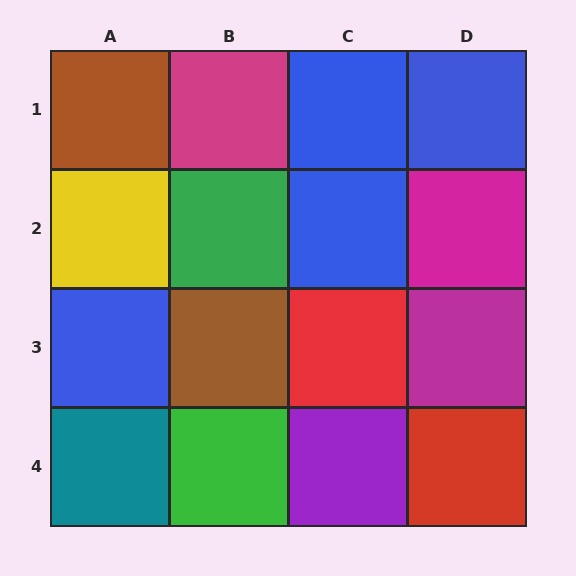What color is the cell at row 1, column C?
Blue.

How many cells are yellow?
1 cell is yellow.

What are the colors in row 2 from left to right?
Yellow, green, blue, magenta.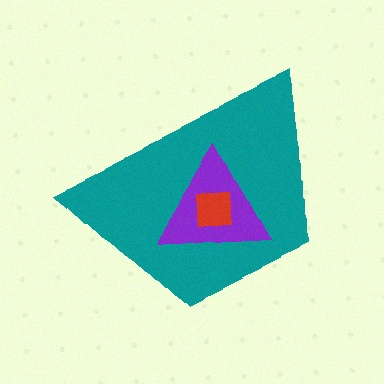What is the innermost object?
The red square.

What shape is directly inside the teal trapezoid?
The purple triangle.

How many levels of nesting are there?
3.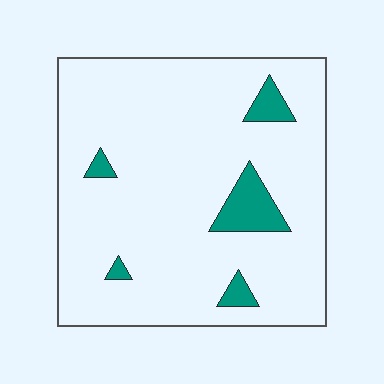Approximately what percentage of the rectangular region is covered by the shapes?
Approximately 10%.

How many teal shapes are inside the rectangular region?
5.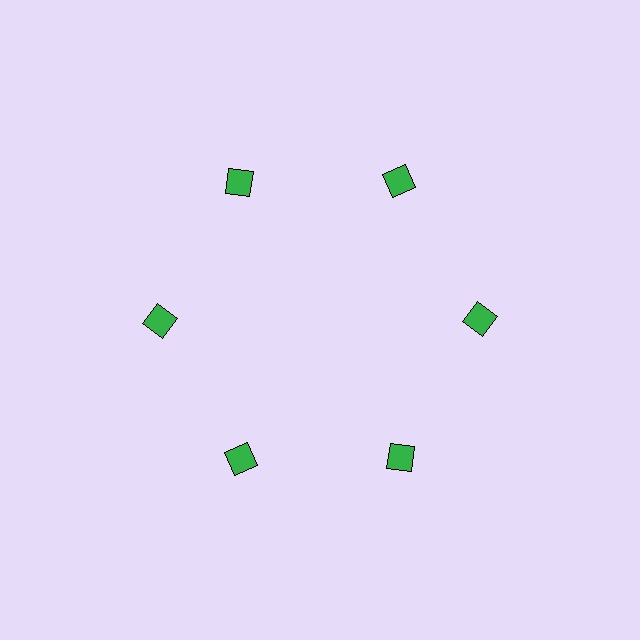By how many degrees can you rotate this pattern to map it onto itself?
The pattern maps onto itself every 60 degrees of rotation.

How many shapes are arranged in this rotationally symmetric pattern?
There are 6 shapes, arranged in 6 groups of 1.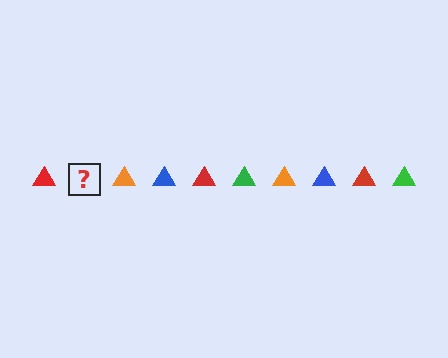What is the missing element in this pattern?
The missing element is a green triangle.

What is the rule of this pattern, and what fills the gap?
The rule is that the pattern cycles through red, green, orange, blue triangles. The gap should be filled with a green triangle.